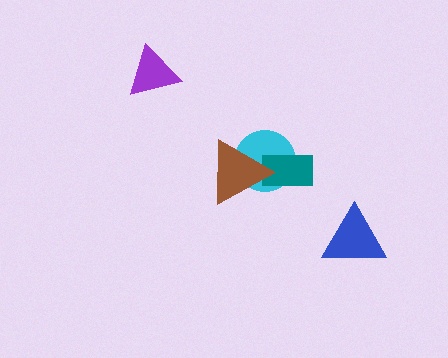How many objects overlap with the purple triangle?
0 objects overlap with the purple triangle.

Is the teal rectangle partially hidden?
Yes, it is partially covered by another shape.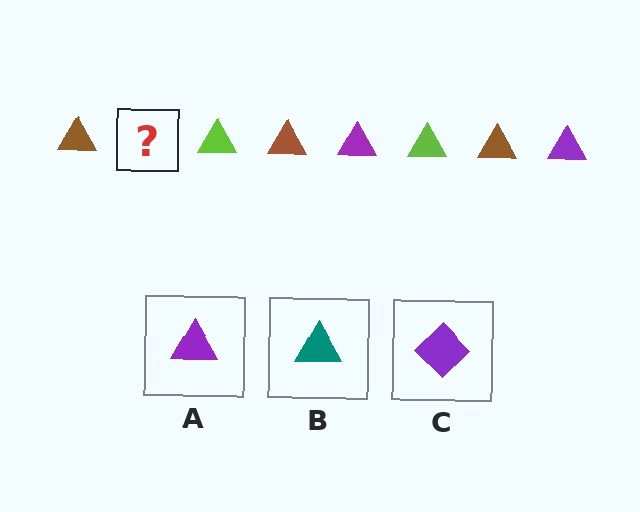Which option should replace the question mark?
Option A.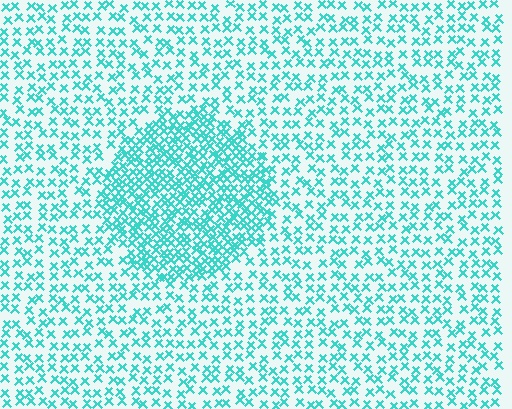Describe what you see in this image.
The image contains small cyan elements arranged at two different densities. A circle-shaped region is visible where the elements are more densely packed than the surrounding area.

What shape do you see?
I see a circle.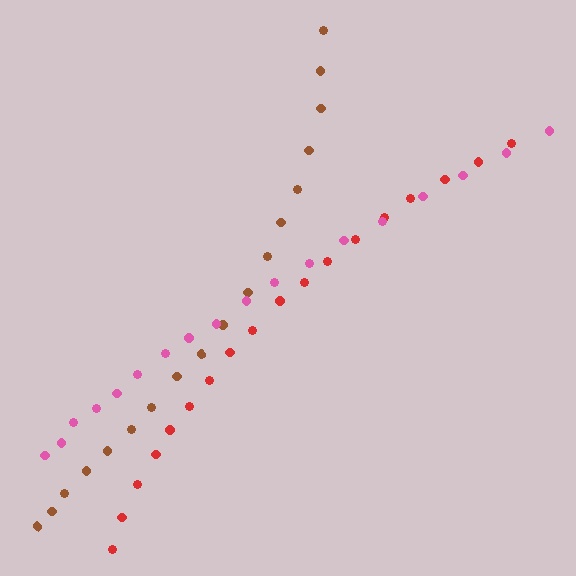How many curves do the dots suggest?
There are 3 distinct paths.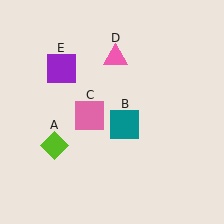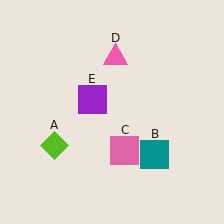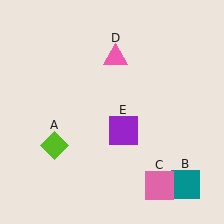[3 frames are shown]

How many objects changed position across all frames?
3 objects changed position: teal square (object B), pink square (object C), purple square (object E).